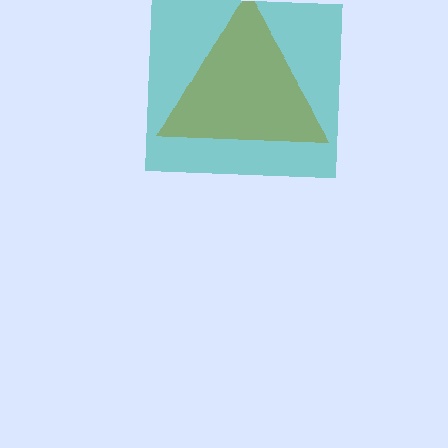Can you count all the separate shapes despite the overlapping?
Yes, there are 2 separate shapes.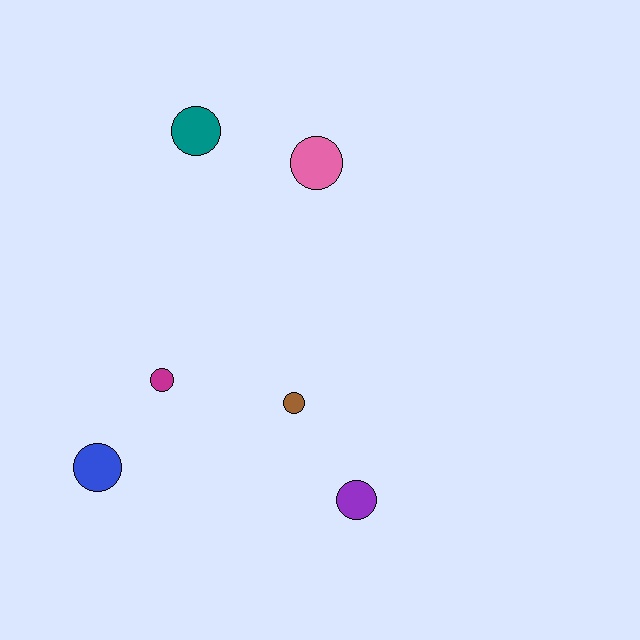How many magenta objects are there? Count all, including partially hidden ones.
There is 1 magenta object.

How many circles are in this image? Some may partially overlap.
There are 6 circles.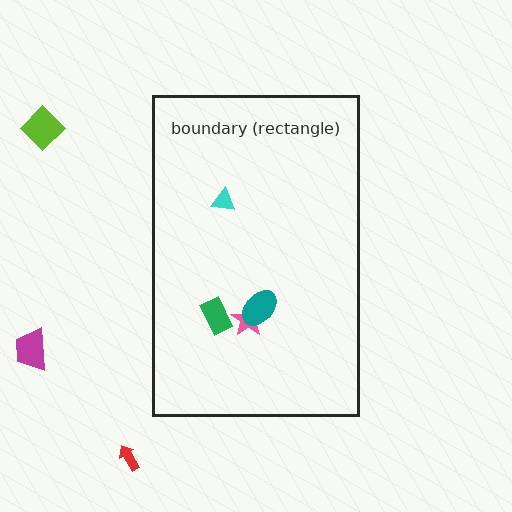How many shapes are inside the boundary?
4 inside, 3 outside.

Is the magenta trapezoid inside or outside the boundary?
Outside.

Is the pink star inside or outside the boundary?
Inside.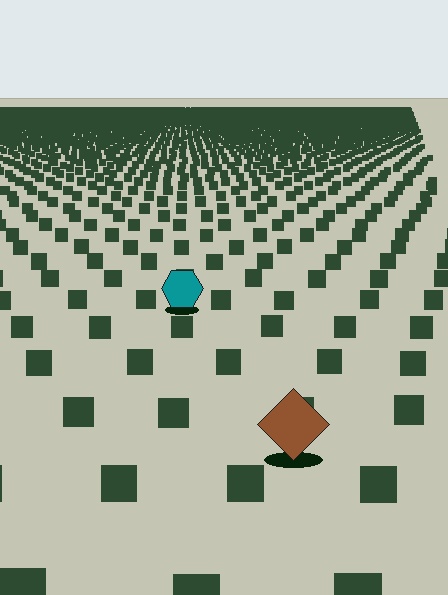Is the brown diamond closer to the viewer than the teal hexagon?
Yes. The brown diamond is closer — you can tell from the texture gradient: the ground texture is coarser near it.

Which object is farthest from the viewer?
The teal hexagon is farthest from the viewer. It appears smaller and the ground texture around it is denser.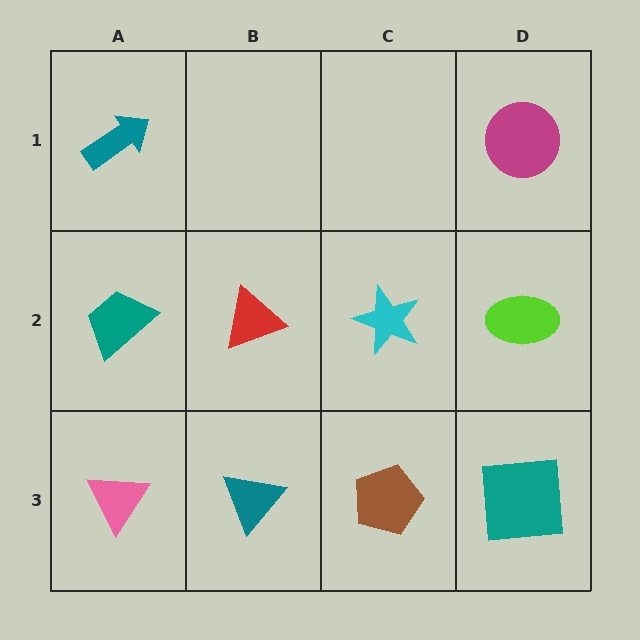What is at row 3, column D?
A teal square.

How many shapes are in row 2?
4 shapes.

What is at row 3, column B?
A teal triangle.